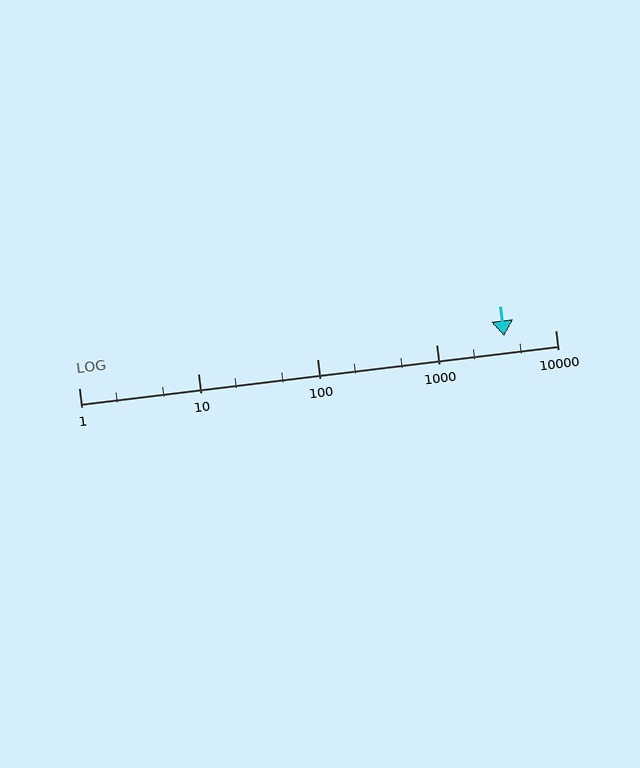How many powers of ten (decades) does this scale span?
The scale spans 4 decades, from 1 to 10000.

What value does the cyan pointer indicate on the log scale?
The pointer indicates approximately 3700.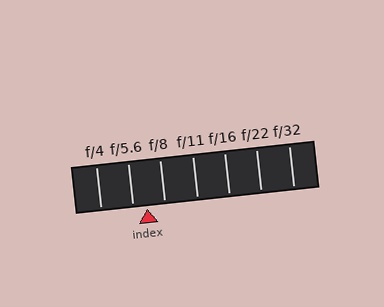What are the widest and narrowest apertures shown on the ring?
The widest aperture shown is f/4 and the narrowest is f/32.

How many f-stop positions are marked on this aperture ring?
There are 7 f-stop positions marked.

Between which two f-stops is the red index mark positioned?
The index mark is between f/5.6 and f/8.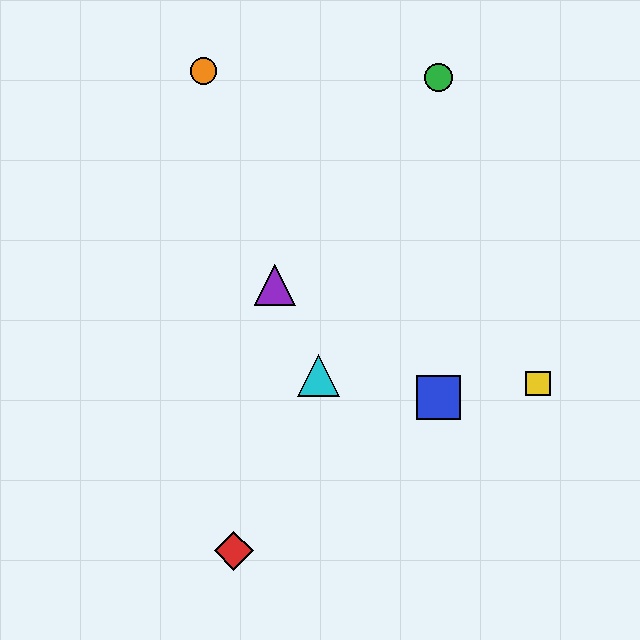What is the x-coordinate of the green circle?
The green circle is at x≈438.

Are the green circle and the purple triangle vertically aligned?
No, the green circle is at x≈438 and the purple triangle is at x≈275.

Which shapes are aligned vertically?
The blue square, the green circle are aligned vertically.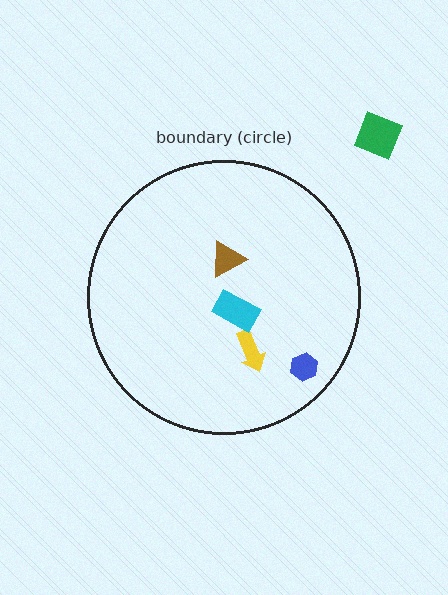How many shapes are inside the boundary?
4 inside, 1 outside.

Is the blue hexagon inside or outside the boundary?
Inside.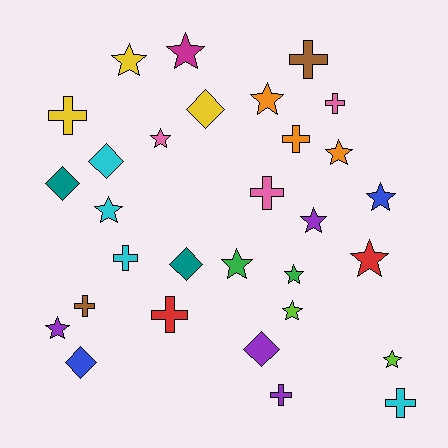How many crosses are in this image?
There are 10 crosses.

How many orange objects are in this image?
There are 3 orange objects.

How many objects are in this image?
There are 30 objects.